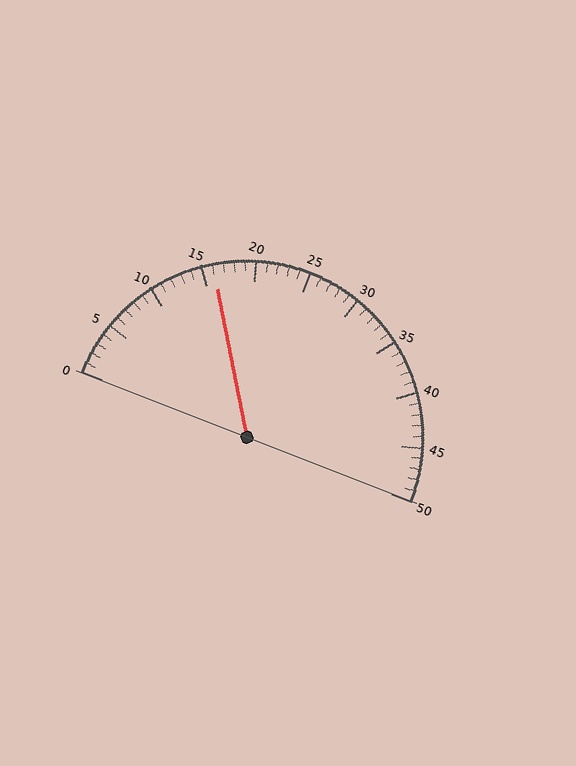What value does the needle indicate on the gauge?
The needle indicates approximately 16.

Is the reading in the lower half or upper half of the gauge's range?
The reading is in the lower half of the range (0 to 50).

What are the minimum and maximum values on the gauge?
The gauge ranges from 0 to 50.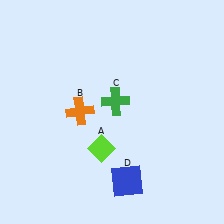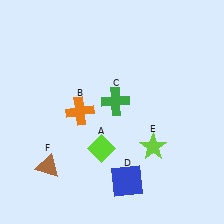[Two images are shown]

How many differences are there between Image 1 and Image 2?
There are 2 differences between the two images.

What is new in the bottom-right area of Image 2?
A lime star (E) was added in the bottom-right area of Image 2.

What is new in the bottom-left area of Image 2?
A brown triangle (F) was added in the bottom-left area of Image 2.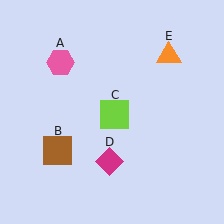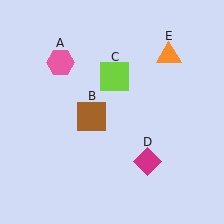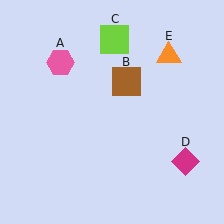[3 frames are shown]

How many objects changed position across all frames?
3 objects changed position: brown square (object B), lime square (object C), magenta diamond (object D).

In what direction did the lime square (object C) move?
The lime square (object C) moved up.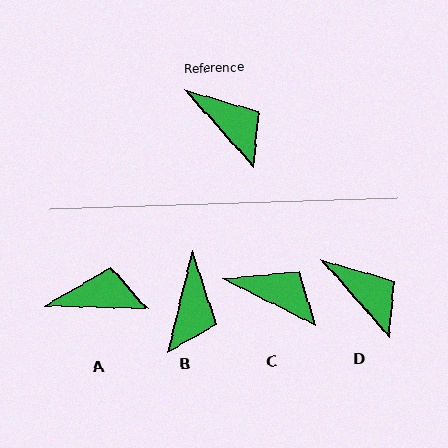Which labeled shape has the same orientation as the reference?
D.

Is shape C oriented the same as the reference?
No, it is off by about 22 degrees.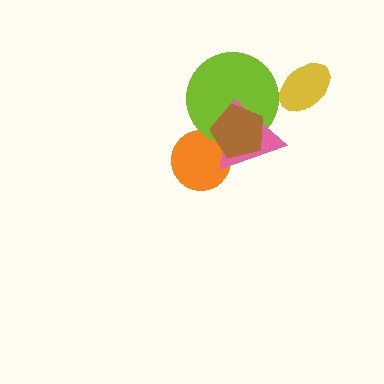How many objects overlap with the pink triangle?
3 objects overlap with the pink triangle.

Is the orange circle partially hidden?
Yes, it is partially covered by another shape.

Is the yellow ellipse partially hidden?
No, no other shape covers it.